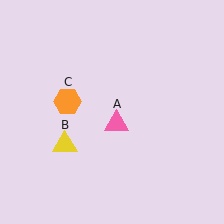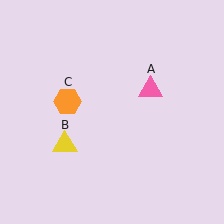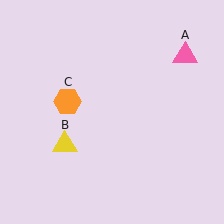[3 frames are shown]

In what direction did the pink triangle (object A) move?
The pink triangle (object A) moved up and to the right.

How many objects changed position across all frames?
1 object changed position: pink triangle (object A).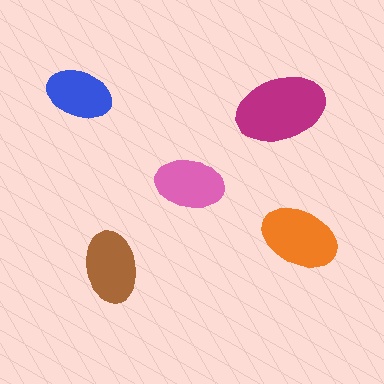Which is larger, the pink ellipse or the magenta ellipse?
The magenta one.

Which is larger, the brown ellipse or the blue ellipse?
The brown one.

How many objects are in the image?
There are 5 objects in the image.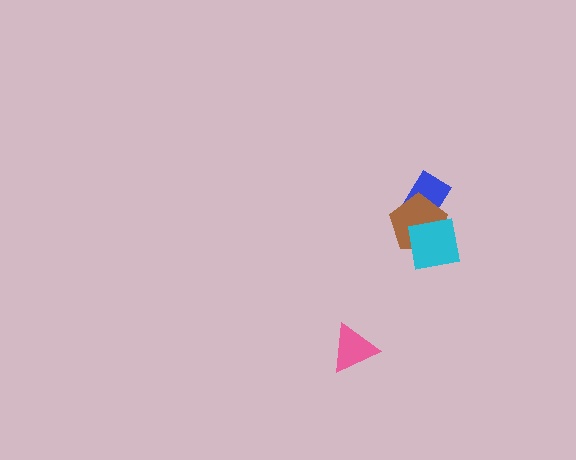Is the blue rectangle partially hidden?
Yes, it is partially covered by another shape.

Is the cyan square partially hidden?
No, no other shape covers it.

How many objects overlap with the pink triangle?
0 objects overlap with the pink triangle.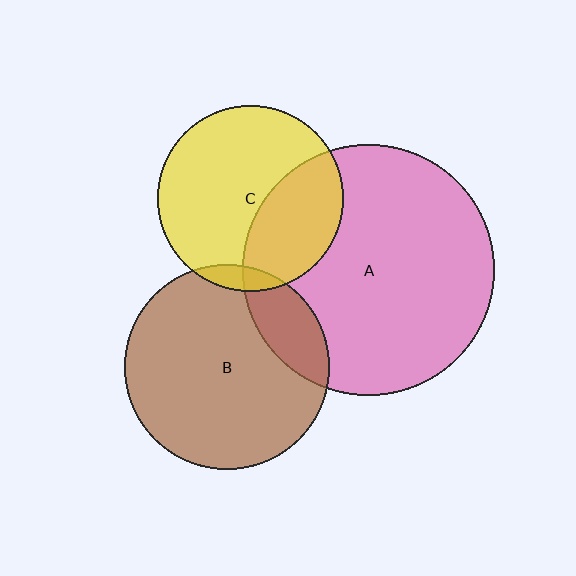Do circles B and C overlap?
Yes.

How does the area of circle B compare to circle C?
Approximately 1.2 times.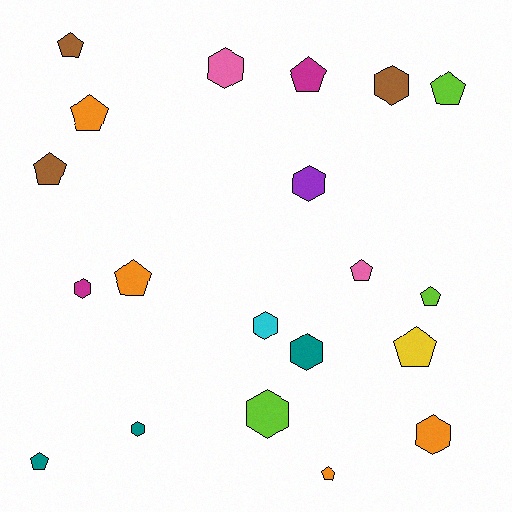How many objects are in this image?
There are 20 objects.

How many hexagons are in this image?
There are 9 hexagons.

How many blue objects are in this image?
There are no blue objects.